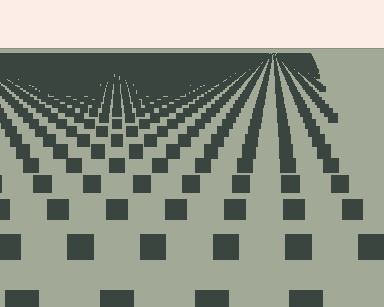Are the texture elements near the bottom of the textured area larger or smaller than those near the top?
Larger. Near the bottom, elements are closer to the viewer and appear at a bigger on-screen size.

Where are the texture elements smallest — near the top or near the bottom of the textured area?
Near the top.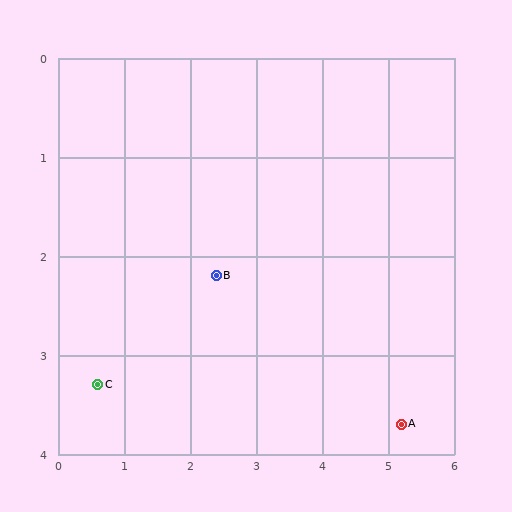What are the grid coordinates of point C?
Point C is at approximately (0.6, 3.3).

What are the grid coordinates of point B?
Point B is at approximately (2.4, 2.2).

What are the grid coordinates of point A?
Point A is at approximately (5.2, 3.7).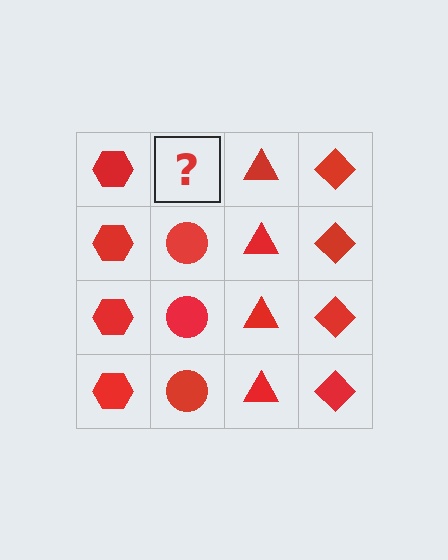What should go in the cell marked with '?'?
The missing cell should contain a red circle.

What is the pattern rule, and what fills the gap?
The rule is that each column has a consistent shape. The gap should be filled with a red circle.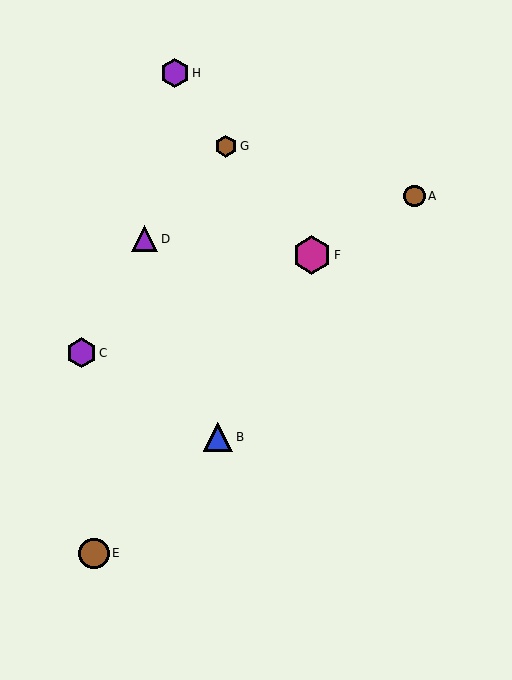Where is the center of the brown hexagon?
The center of the brown hexagon is at (226, 146).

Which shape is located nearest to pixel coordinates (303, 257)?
The magenta hexagon (labeled F) at (312, 255) is nearest to that location.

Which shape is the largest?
The magenta hexagon (labeled F) is the largest.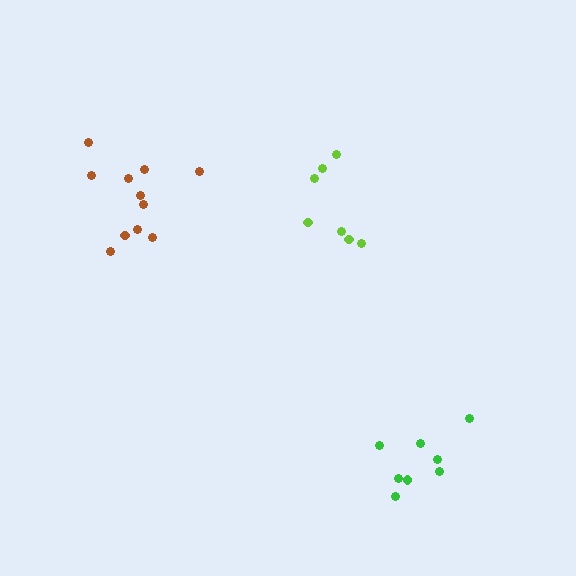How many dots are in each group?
Group 1: 11 dots, Group 2: 8 dots, Group 3: 7 dots (26 total).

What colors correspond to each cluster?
The clusters are colored: brown, green, lime.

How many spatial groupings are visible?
There are 3 spatial groupings.